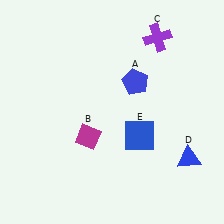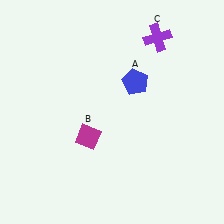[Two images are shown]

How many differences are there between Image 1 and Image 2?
There are 2 differences between the two images.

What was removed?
The blue triangle (D), the blue square (E) were removed in Image 2.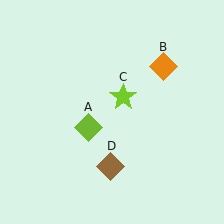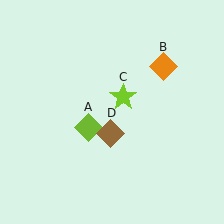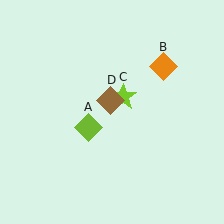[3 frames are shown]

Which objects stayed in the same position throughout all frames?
Lime diamond (object A) and orange diamond (object B) and lime star (object C) remained stationary.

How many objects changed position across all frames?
1 object changed position: brown diamond (object D).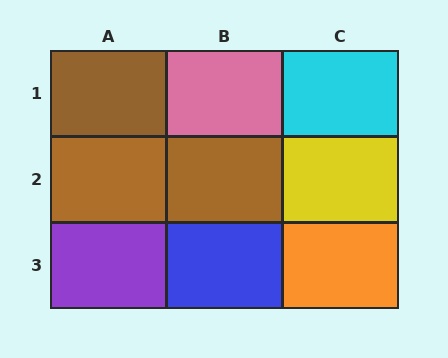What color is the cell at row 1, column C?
Cyan.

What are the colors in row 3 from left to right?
Purple, blue, orange.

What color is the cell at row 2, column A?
Brown.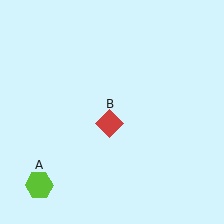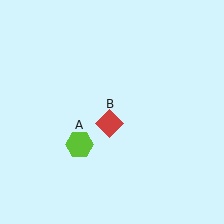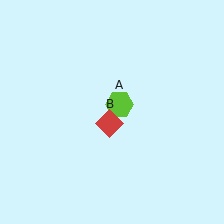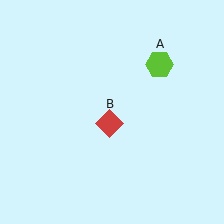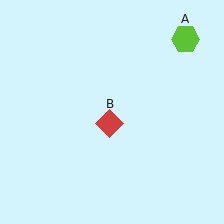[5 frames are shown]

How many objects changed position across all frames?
1 object changed position: lime hexagon (object A).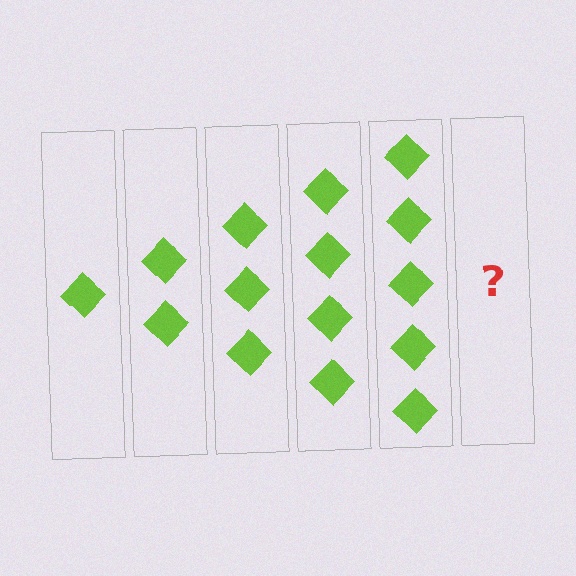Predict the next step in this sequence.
The next step is 6 diamonds.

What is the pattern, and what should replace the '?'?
The pattern is that each step adds one more diamond. The '?' should be 6 diamonds.